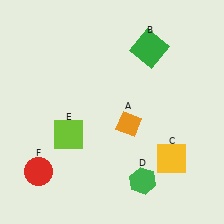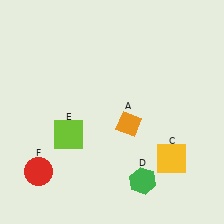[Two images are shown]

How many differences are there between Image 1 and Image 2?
There is 1 difference between the two images.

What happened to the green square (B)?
The green square (B) was removed in Image 2. It was in the top-right area of Image 1.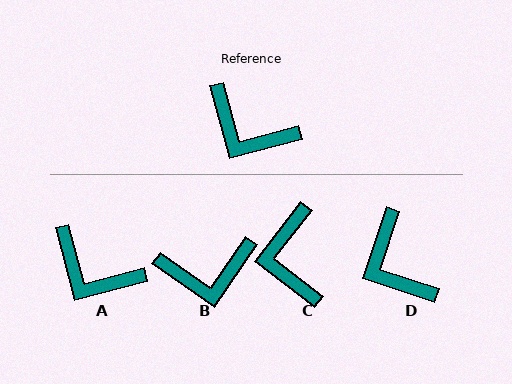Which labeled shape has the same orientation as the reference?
A.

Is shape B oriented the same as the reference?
No, it is off by about 40 degrees.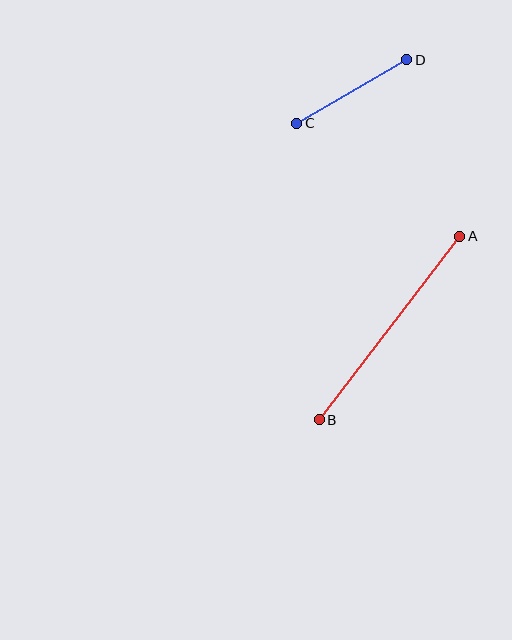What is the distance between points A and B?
The distance is approximately 231 pixels.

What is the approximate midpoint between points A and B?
The midpoint is at approximately (390, 328) pixels.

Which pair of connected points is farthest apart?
Points A and B are farthest apart.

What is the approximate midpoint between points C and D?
The midpoint is at approximately (352, 91) pixels.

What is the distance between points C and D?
The distance is approximately 127 pixels.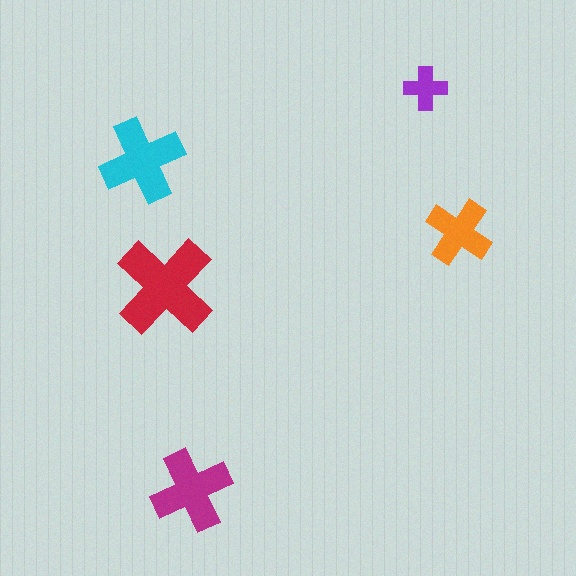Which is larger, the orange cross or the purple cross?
The orange one.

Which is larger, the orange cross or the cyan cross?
The cyan one.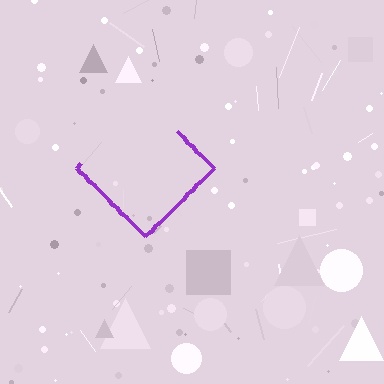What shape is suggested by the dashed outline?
The dashed outline suggests a diamond.